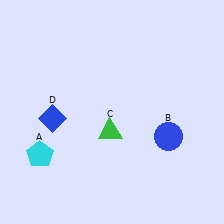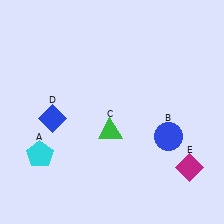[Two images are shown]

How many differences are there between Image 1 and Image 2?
There is 1 difference between the two images.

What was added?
A magenta diamond (E) was added in Image 2.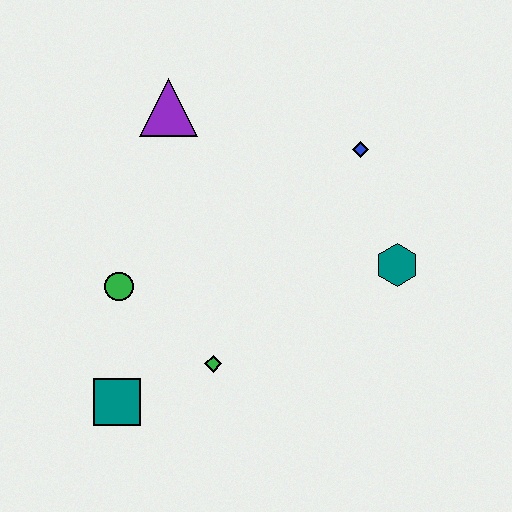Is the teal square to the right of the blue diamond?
No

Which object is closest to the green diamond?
The teal square is closest to the green diamond.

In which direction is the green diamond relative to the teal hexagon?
The green diamond is to the left of the teal hexagon.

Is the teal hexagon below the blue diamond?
Yes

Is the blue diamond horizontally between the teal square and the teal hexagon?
Yes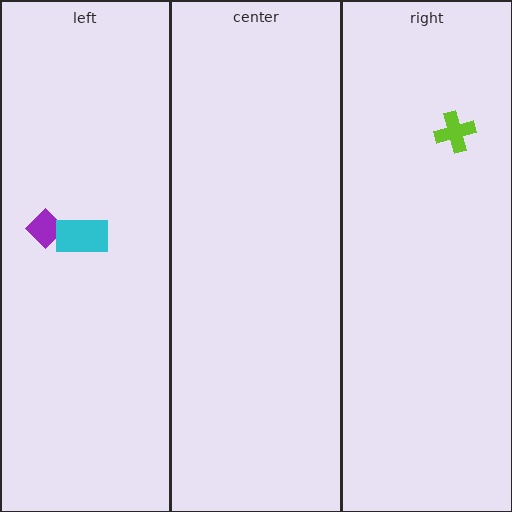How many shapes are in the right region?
1.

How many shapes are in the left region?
2.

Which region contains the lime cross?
The right region.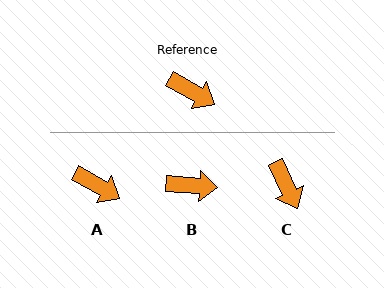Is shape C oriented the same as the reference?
No, it is off by about 35 degrees.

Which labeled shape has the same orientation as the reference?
A.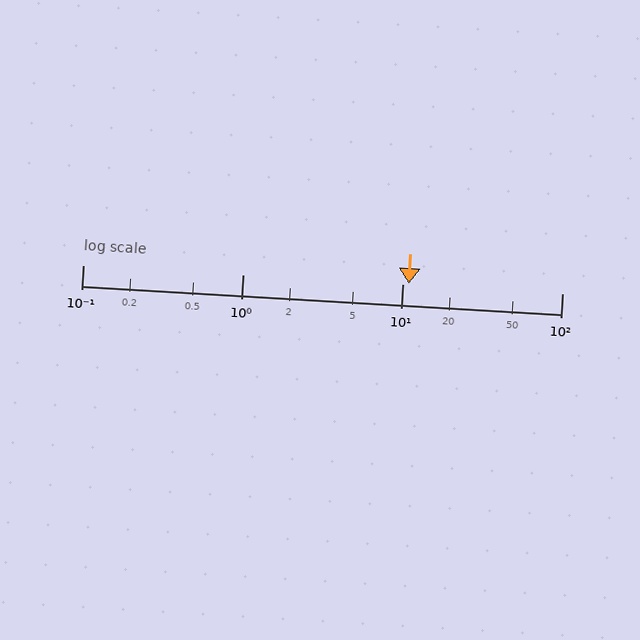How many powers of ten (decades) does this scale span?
The scale spans 3 decades, from 0.1 to 100.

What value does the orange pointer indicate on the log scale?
The pointer indicates approximately 11.